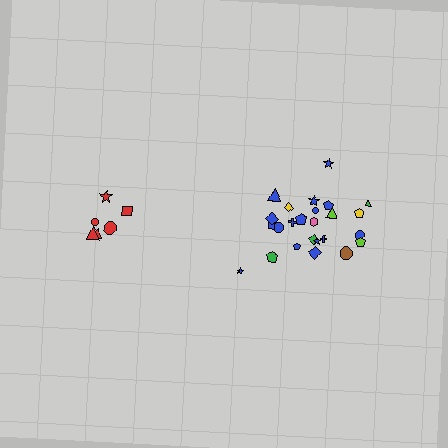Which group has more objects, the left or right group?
The right group.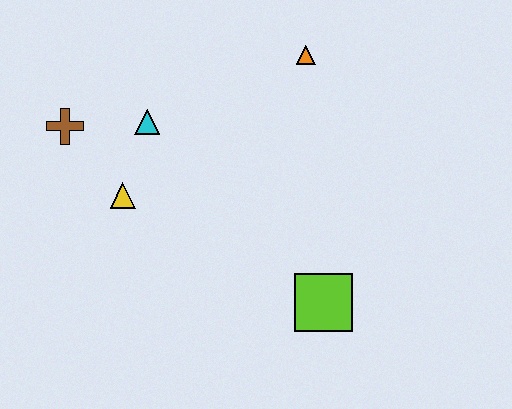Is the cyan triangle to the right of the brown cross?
Yes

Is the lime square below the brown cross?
Yes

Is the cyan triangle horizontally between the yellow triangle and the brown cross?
No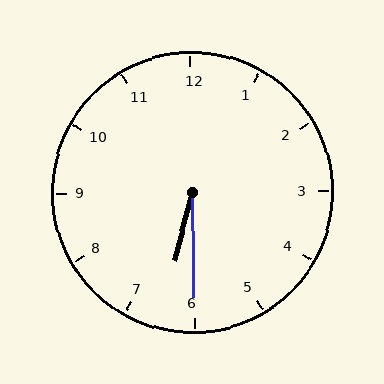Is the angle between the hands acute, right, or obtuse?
It is acute.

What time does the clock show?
6:30.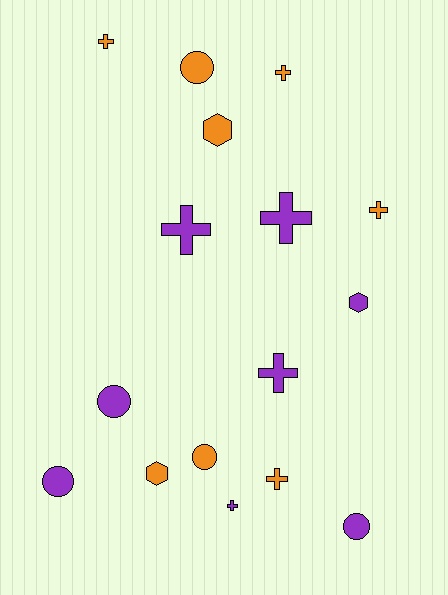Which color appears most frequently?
Orange, with 8 objects.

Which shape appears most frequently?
Cross, with 8 objects.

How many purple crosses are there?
There are 4 purple crosses.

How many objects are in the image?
There are 16 objects.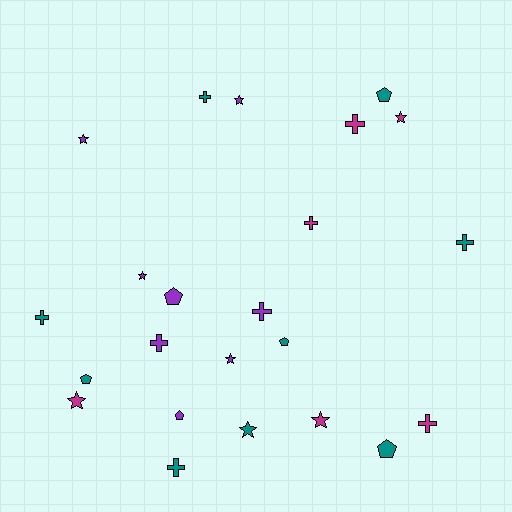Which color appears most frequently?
Teal, with 9 objects.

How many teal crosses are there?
There are 4 teal crosses.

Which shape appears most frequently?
Cross, with 9 objects.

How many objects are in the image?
There are 23 objects.